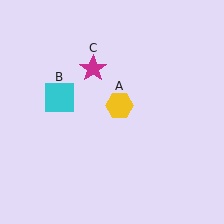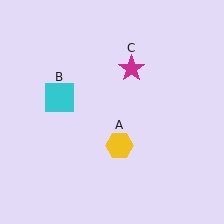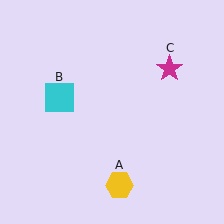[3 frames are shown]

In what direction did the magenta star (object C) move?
The magenta star (object C) moved right.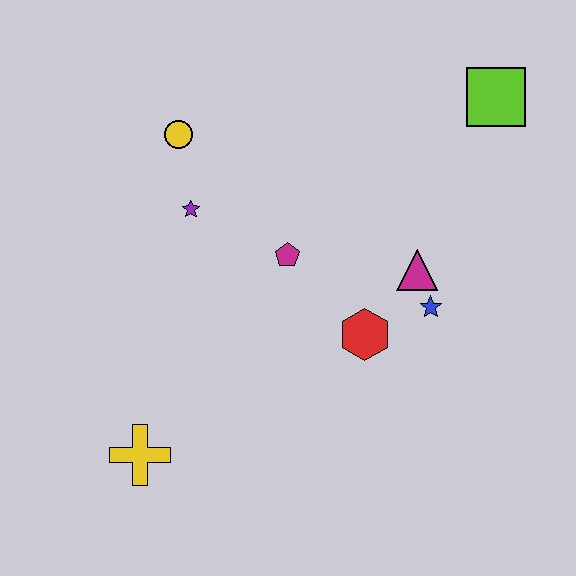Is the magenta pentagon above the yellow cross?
Yes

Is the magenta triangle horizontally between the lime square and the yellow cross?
Yes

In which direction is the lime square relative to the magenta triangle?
The lime square is above the magenta triangle.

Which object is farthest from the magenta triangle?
The yellow cross is farthest from the magenta triangle.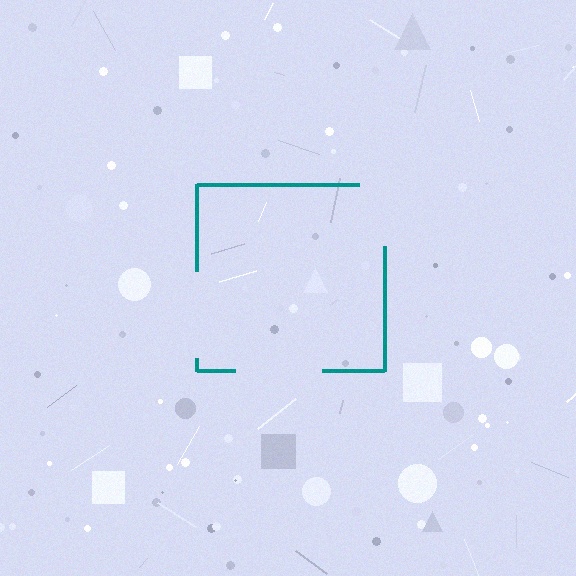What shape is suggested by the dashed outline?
The dashed outline suggests a square.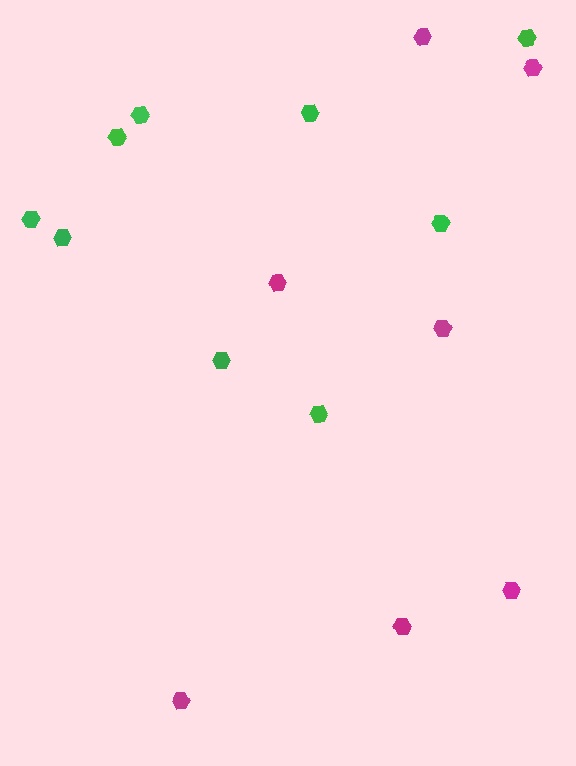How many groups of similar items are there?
There are 2 groups: one group of magenta hexagons (7) and one group of green hexagons (9).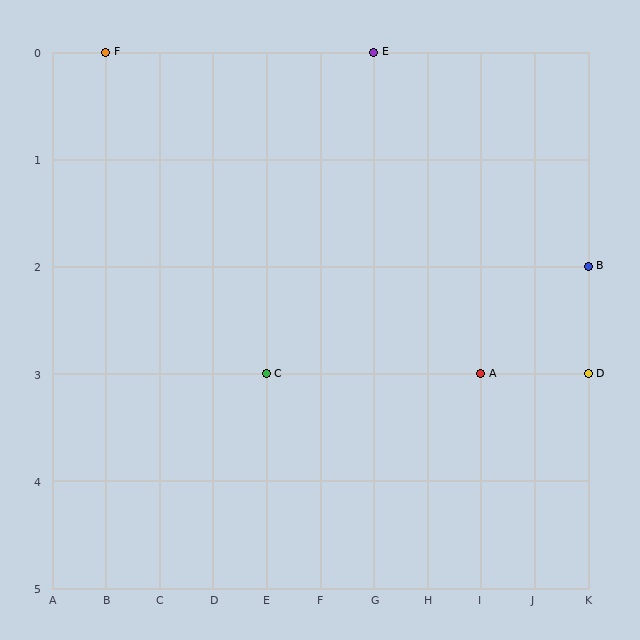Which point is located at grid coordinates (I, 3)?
Point A is at (I, 3).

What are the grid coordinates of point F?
Point F is at grid coordinates (B, 0).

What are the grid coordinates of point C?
Point C is at grid coordinates (E, 3).